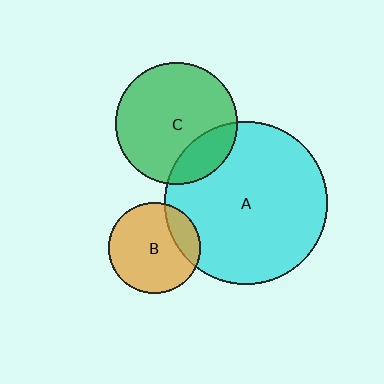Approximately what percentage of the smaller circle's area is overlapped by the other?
Approximately 20%.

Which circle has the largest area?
Circle A (cyan).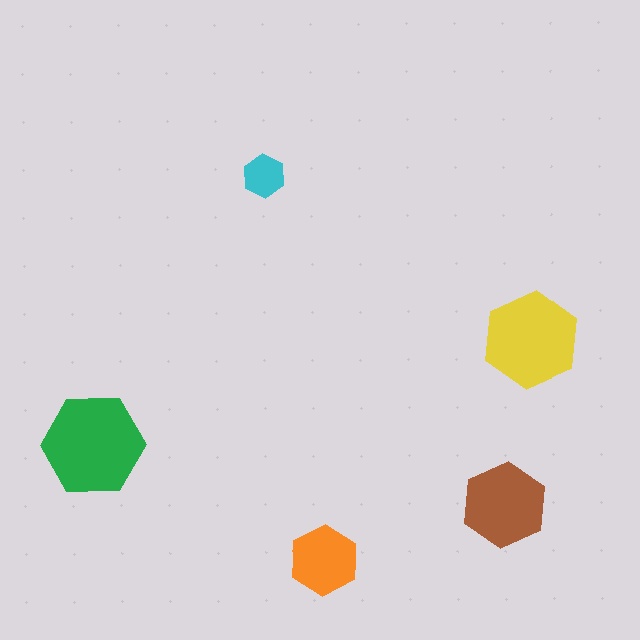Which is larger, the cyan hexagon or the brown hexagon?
The brown one.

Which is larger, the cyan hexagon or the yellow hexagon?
The yellow one.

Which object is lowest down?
The orange hexagon is bottommost.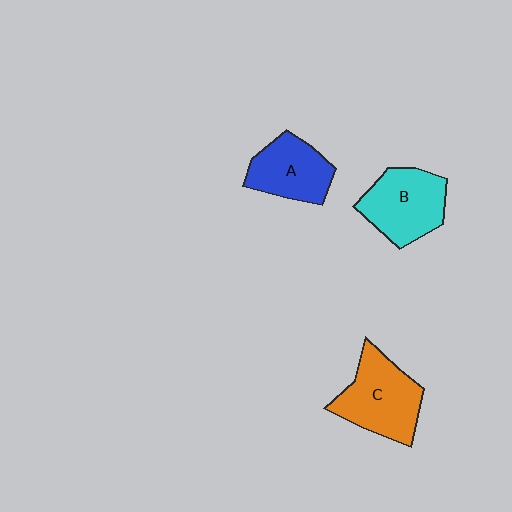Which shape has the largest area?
Shape C (orange).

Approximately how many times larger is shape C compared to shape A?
Approximately 1.3 times.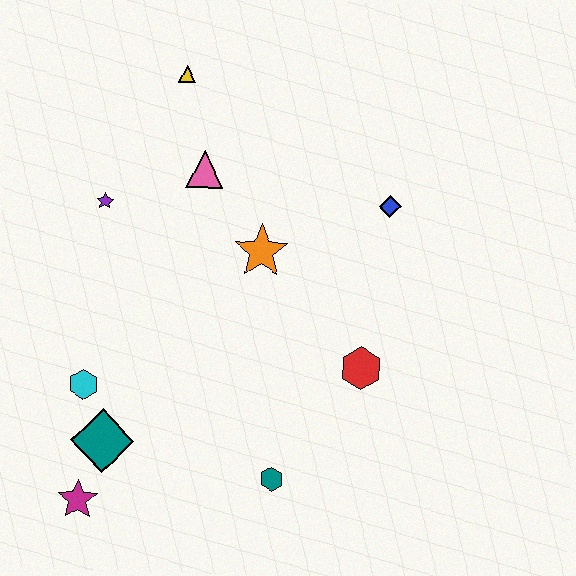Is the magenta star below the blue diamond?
Yes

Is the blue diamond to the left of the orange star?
No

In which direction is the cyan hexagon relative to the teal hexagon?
The cyan hexagon is to the left of the teal hexagon.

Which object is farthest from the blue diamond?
The magenta star is farthest from the blue diamond.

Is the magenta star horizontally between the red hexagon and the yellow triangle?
No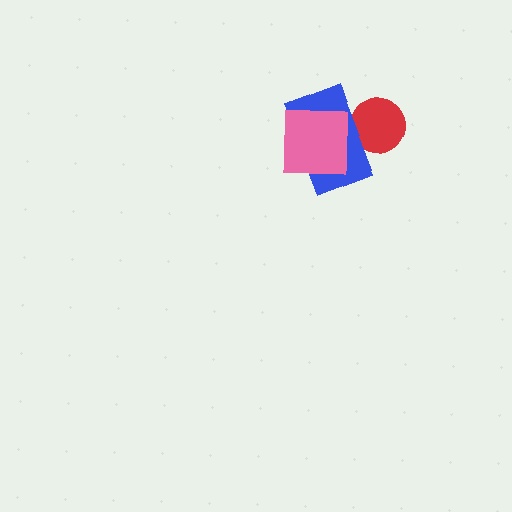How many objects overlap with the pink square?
1 object overlaps with the pink square.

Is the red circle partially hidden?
Yes, it is partially covered by another shape.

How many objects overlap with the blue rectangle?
2 objects overlap with the blue rectangle.